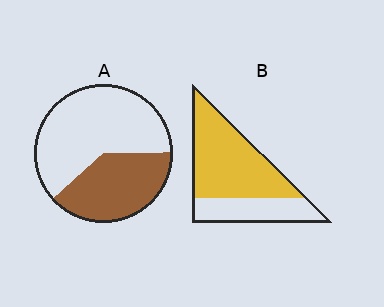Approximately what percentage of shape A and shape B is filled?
A is approximately 40% and B is approximately 65%.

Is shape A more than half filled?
No.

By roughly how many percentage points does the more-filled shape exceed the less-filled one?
By roughly 30 percentage points (B over A).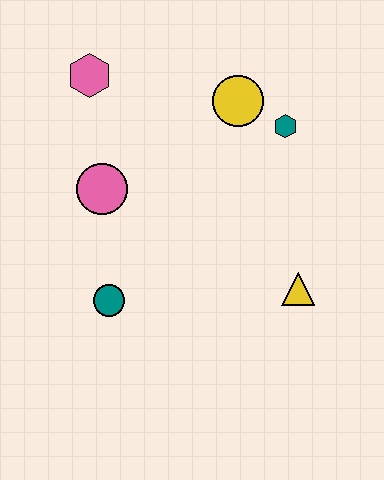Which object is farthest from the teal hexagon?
The teal circle is farthest from the teal hexagon.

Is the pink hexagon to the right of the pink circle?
No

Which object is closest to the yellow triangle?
The teal hexagon is closest to the yellow triangle.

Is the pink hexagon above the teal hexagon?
Yes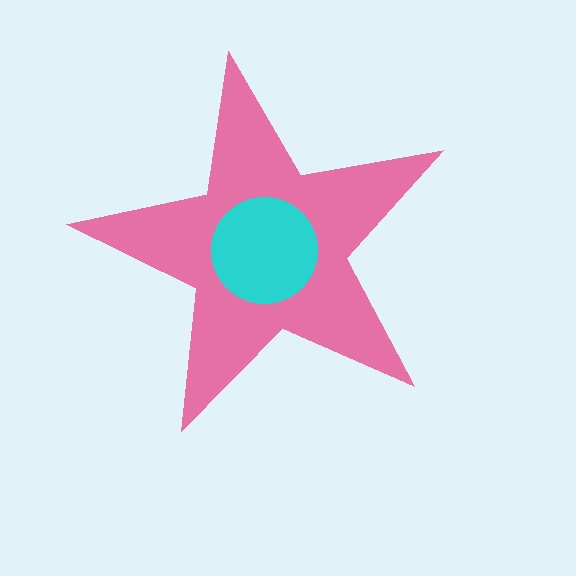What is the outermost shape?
The pink star.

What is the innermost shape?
The cyan circle.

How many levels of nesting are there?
2.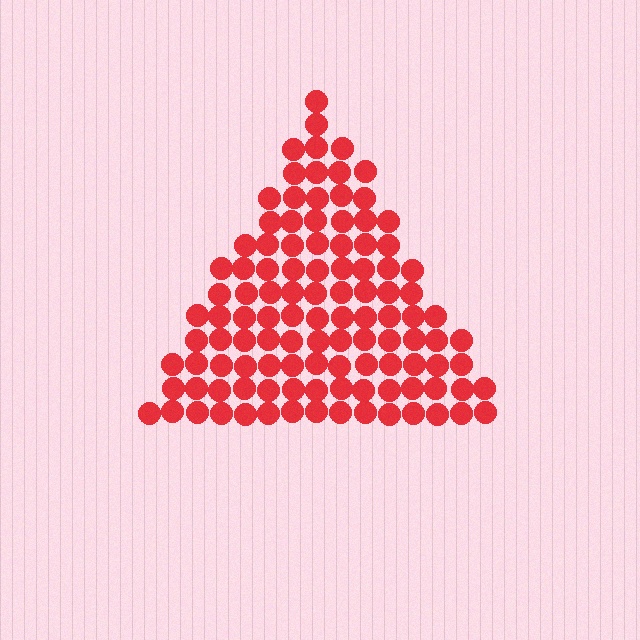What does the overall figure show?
The overall figure shows a triangle.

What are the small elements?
The small elements are circles.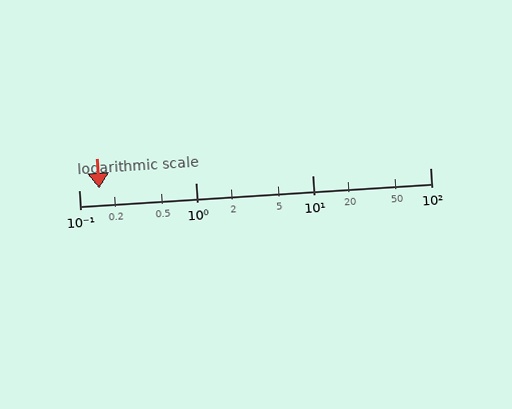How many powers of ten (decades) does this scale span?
The scale spans 3 decades, from 0.1 to 100.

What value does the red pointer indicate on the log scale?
The pointer indicates approximately 0.15.